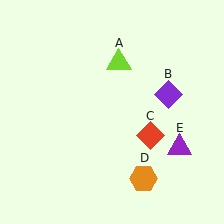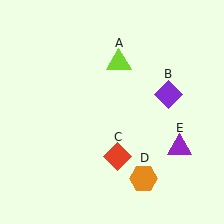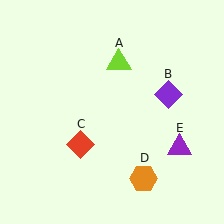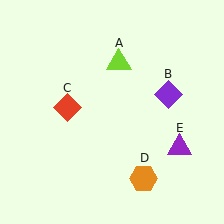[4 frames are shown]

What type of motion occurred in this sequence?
The red diamond (object C) rotated clockwise around the center of the scene.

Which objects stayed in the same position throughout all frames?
Lime triangle (object A) and purple diamond (object B) and orange hexagon (object D) and purple triangle (object E) remained stationary.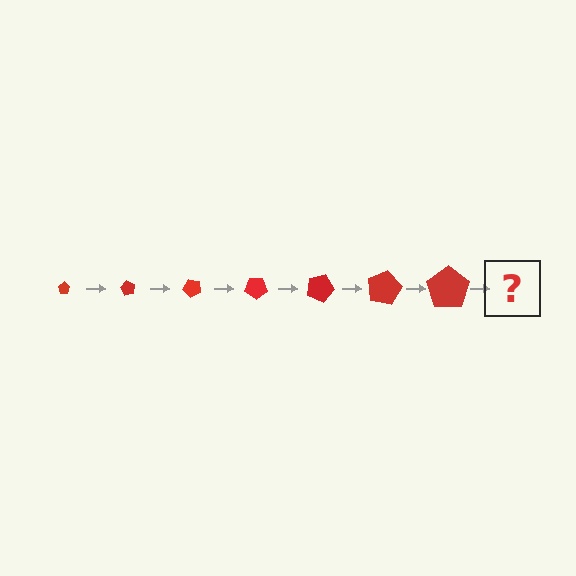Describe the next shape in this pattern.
It should be a pentagon, larger than the previous one and rotated 420 degrees from the start.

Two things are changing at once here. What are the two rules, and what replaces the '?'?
The two rules are that the pentagon grows larger each step and it rotates 60 degrees each step. The '?' should be a pentagon, larger than the previous one and rotated 420 degrees from the start.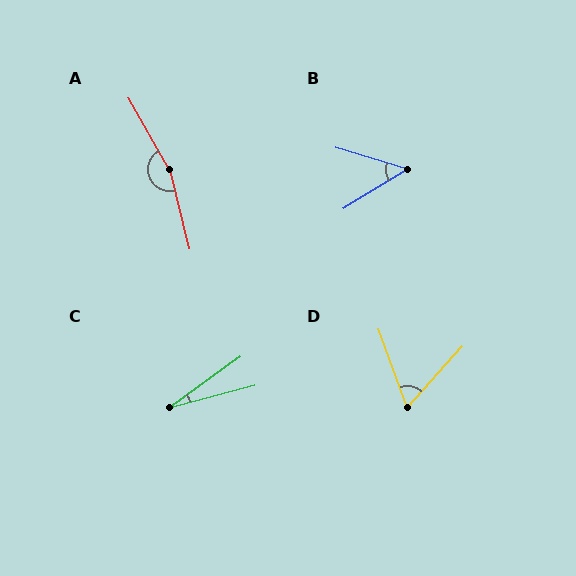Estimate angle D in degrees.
Approximately 62 degrees.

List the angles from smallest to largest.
C (21°), B (48°), D (62°), A (164°).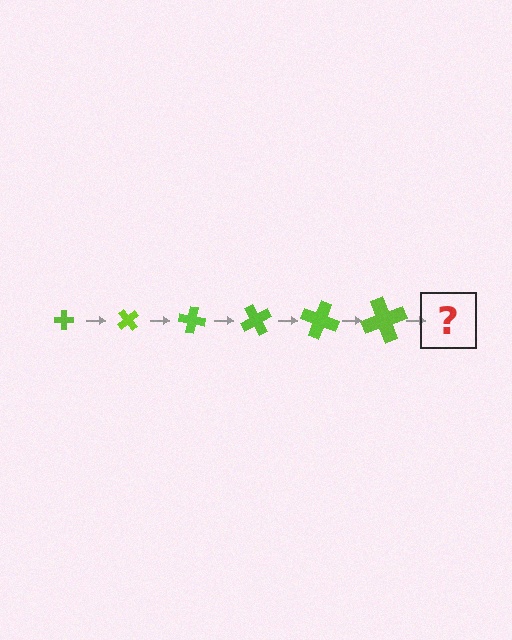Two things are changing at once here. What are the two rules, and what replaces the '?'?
The two rules are that the cross grows larger each step and it rotates 50 degrees each step. The '?' should be a cross, larger than the previous one and rotated 300 degrees from the start.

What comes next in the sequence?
The next element should be a cross, larger than the previous one and rotated 300 degrees from the start.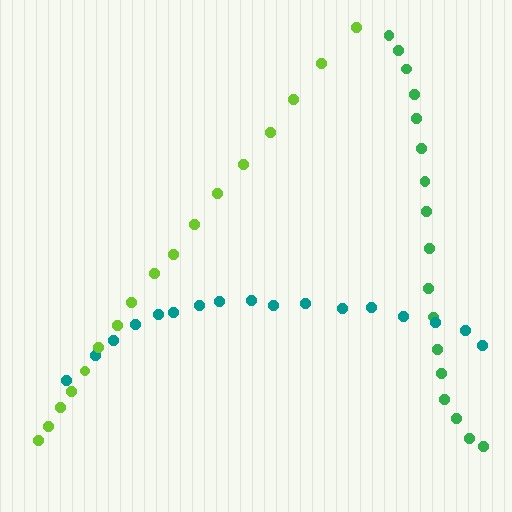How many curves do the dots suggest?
There are 3 distinct paths.